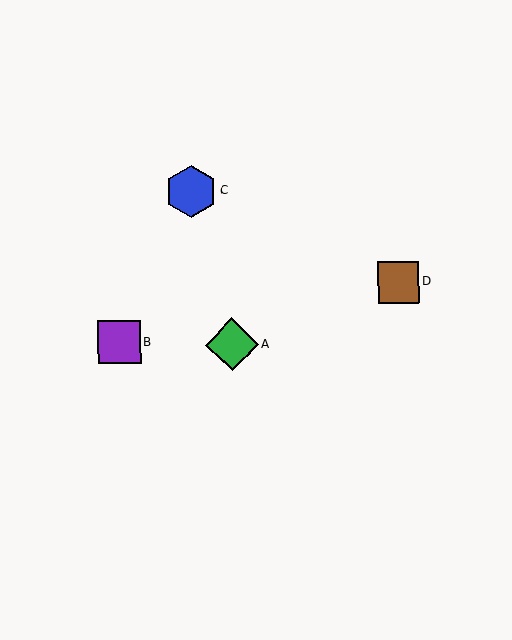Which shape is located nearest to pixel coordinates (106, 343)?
The purple square (labeled B) at (119, 342) is nearest to that location.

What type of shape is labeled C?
Shape C is a blue hexagon.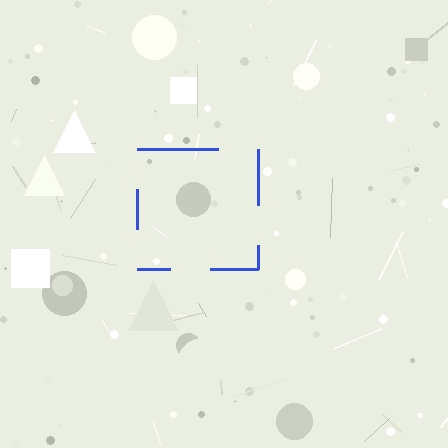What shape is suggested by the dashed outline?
The dashed outline suggests a square.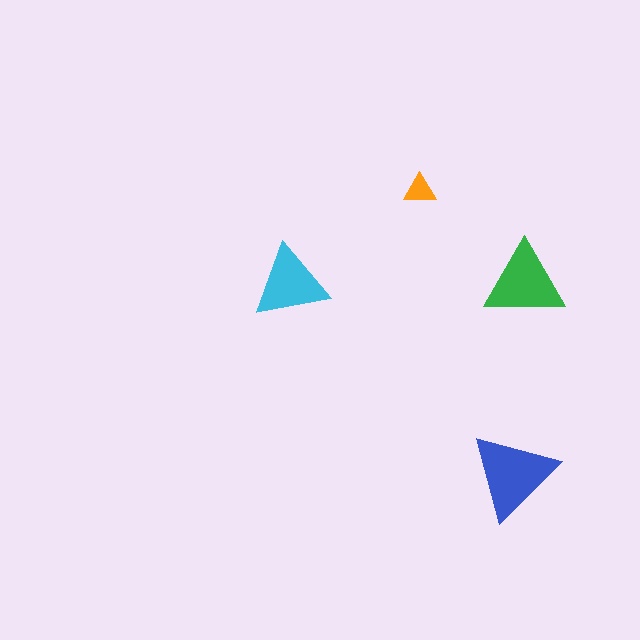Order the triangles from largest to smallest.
the blue one, the green one, the cyan one, the orange one.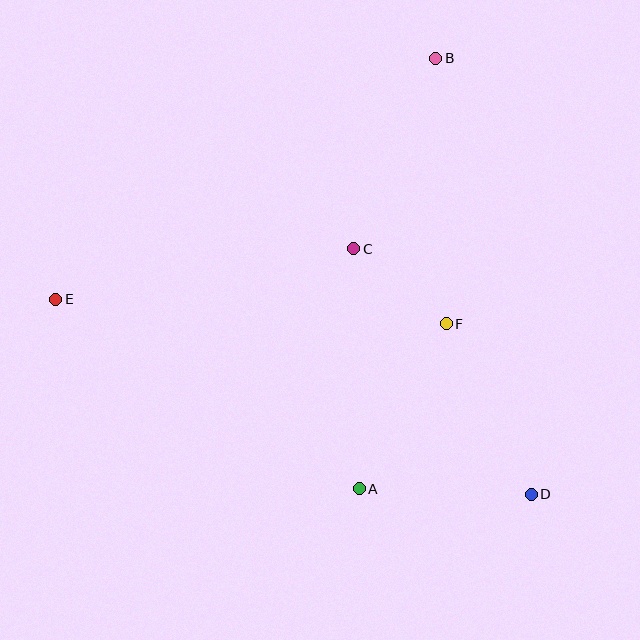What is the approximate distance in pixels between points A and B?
The distance between A and B is approximately 437 pixels.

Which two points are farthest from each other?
Points D and E are farthest from each other.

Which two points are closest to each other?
Points C and F are closest to each other.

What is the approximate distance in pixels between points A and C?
The distance between A and C is approximately 240 pixels.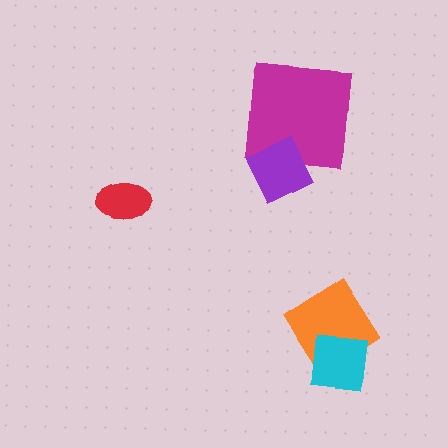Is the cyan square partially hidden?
No, no other shape covers it.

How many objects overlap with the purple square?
1 object overlaps with the purple square.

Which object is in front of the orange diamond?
The cyan square is in front of the orange diamond.